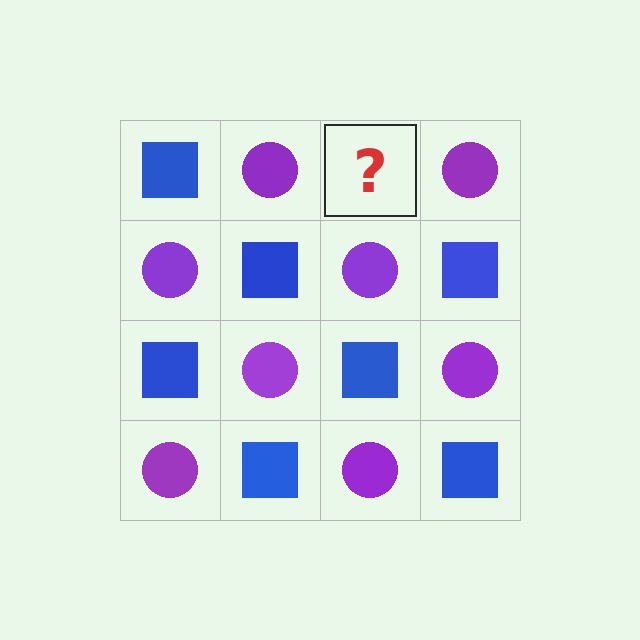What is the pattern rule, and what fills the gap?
The rule is that it alternates blue square and purple circle in a checkerboard pattern. The gap should be filled with a blue square.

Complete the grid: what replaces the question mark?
The question mark should be replaced with a blue square.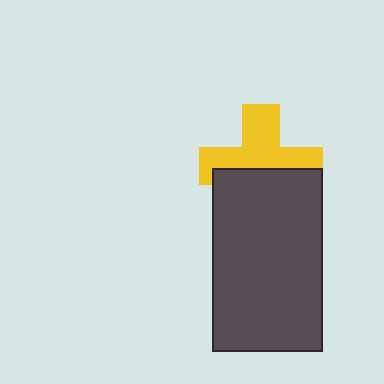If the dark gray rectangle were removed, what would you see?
You would see the complete yellow cross.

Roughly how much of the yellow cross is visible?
About half of it is visible (roughly 55%).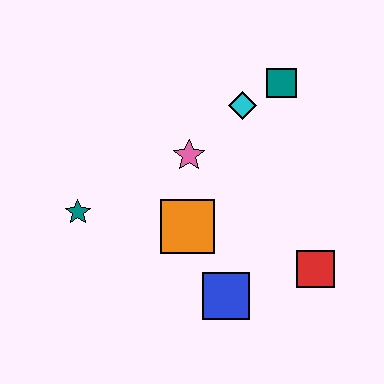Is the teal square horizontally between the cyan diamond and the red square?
Yes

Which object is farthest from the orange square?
The teal square is farthest from the orange square.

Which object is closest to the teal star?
The orange square is closest to the teal star.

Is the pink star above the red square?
Yes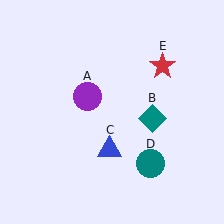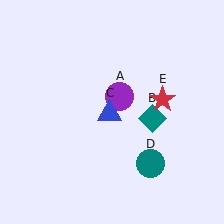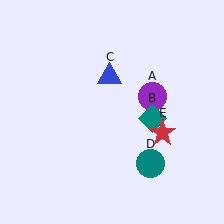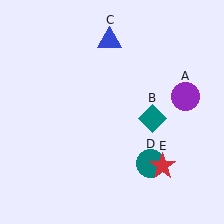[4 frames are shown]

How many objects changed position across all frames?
3 objects changed position: purple circle (object A), blue triangle (object C), red star (object E).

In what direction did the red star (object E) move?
The red star (object E) moved down.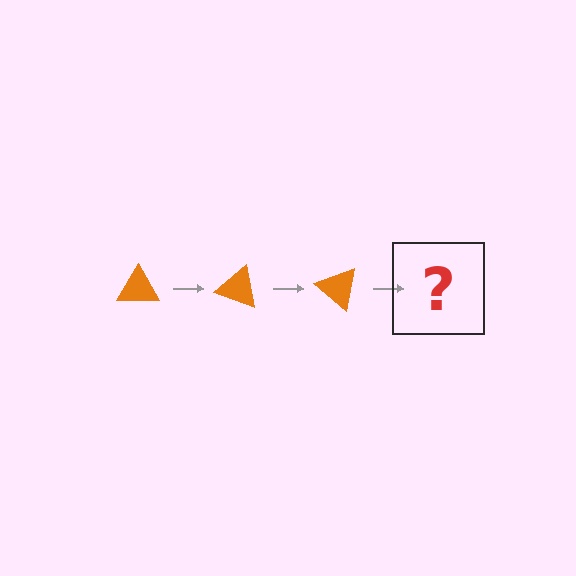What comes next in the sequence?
The next element should be an orange triangle rotated 60 degrees.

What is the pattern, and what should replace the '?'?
The pattern is that the triangle rotates 20 degrees each step. The '?' should be an orange triangle rotated 60 degrees.